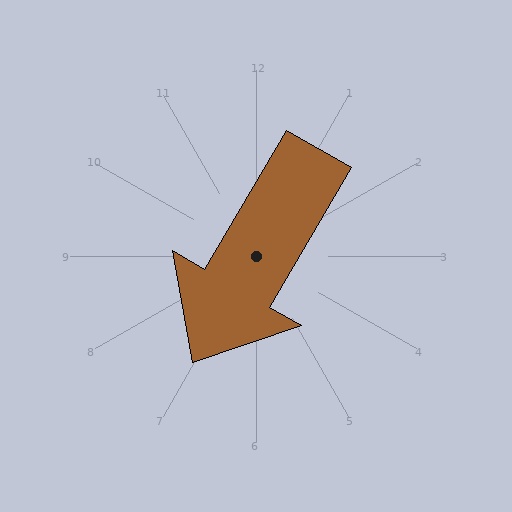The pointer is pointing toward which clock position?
Roughly 7 o'clock.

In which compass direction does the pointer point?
Southwest.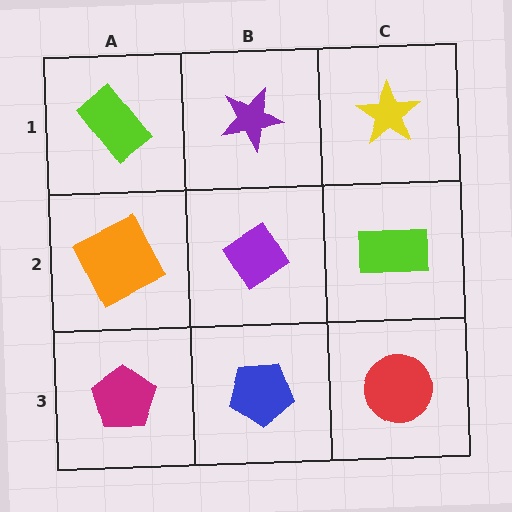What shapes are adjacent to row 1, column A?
An orange square (row 2, column A), a purple star (row 1, column B).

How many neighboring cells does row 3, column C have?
2.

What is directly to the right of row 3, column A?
A blue pentagon.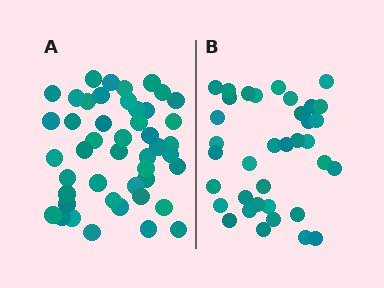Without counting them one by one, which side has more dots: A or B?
Region A (the left region) has more dots.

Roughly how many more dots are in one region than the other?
Region A has roughly 10 or so more dots than region B.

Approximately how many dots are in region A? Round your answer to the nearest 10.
About 50 dots. (The exact count is 46, which rounds to 50.)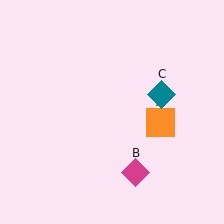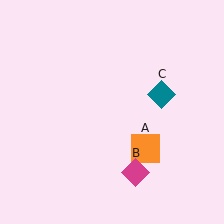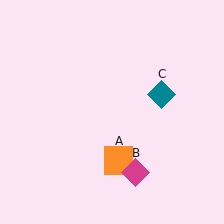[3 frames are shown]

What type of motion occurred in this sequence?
The orange square (object A) rotated clockwise around the center of the scene.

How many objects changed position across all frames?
1 object changed position: orange square (object A).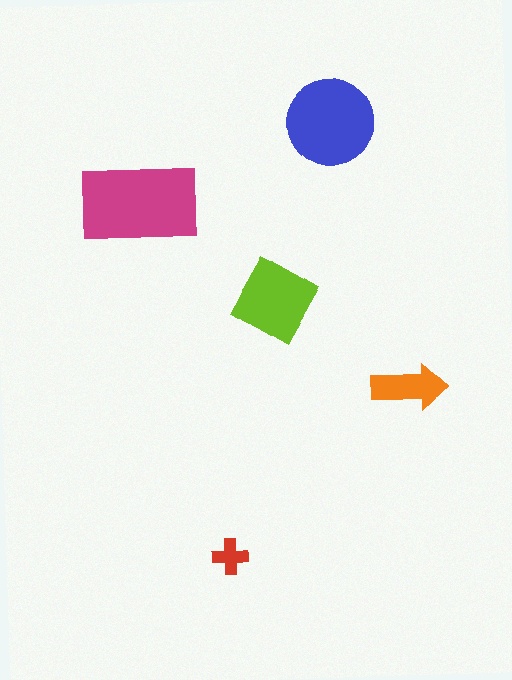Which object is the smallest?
The red cross.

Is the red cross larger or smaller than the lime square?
Smaller.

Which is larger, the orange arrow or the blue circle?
The blue circle.